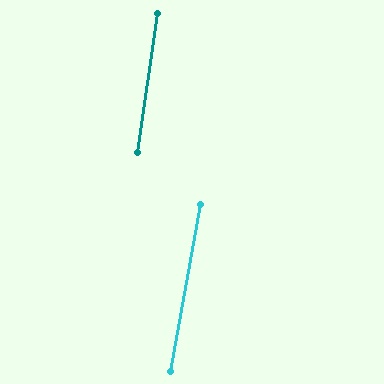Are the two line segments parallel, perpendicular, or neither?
Parallel — their directions differ by only 2.0°.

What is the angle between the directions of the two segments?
Approximately 2 degrees.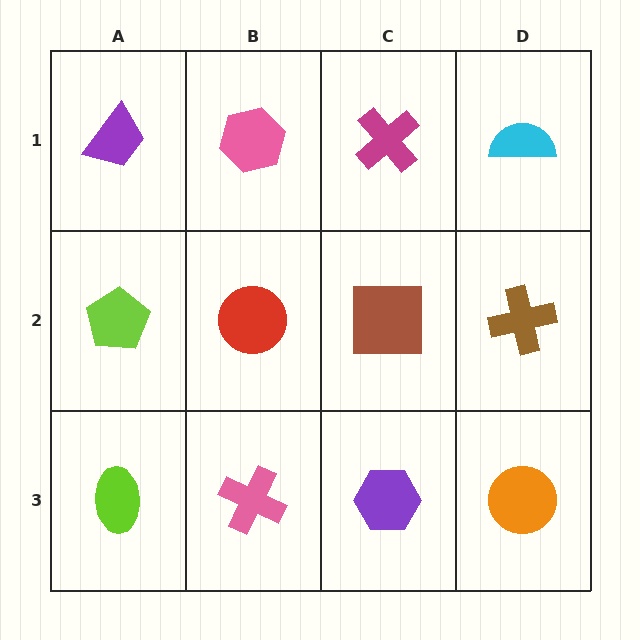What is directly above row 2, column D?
A cyan semicircle.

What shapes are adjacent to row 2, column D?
A cyan semicircle (row 1, column D), an orange circle (row 3, column D), a brown square (row 2, column C).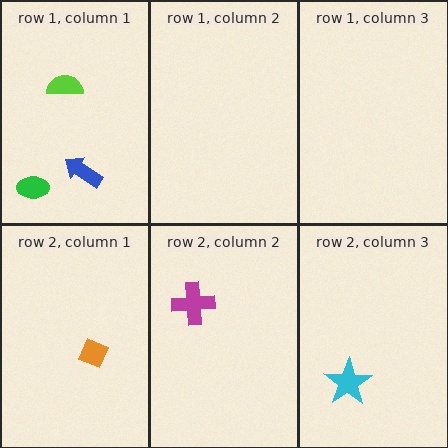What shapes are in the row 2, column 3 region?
The cyan star.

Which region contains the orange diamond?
The row 2, column 1 region.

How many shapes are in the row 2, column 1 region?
1.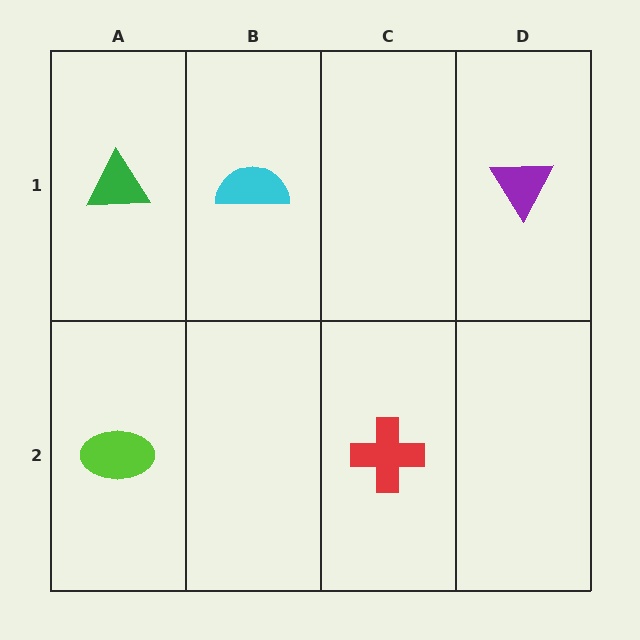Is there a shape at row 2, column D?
No, that cell is empty.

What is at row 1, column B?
A cyan semicircle.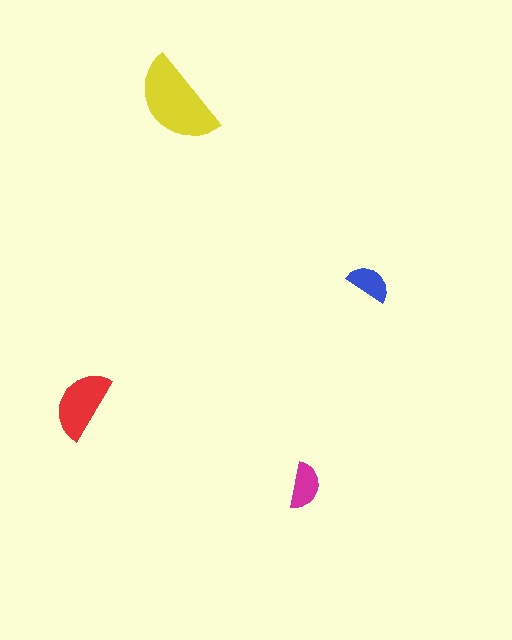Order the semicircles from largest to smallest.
the yellow one, the red one, the magenta one, the blue one.